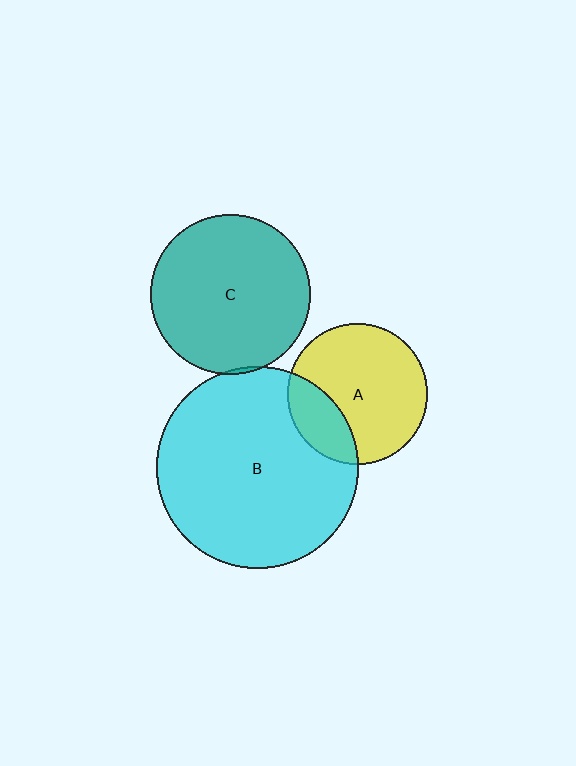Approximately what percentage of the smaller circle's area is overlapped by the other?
Approximately 5%.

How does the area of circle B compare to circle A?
Approximately 2.1 times.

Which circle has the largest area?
Circle B (cyan).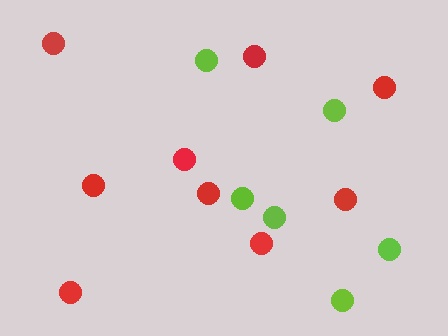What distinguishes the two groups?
There are 2 groups: one group of lime circles (6) and one group of red circles (9).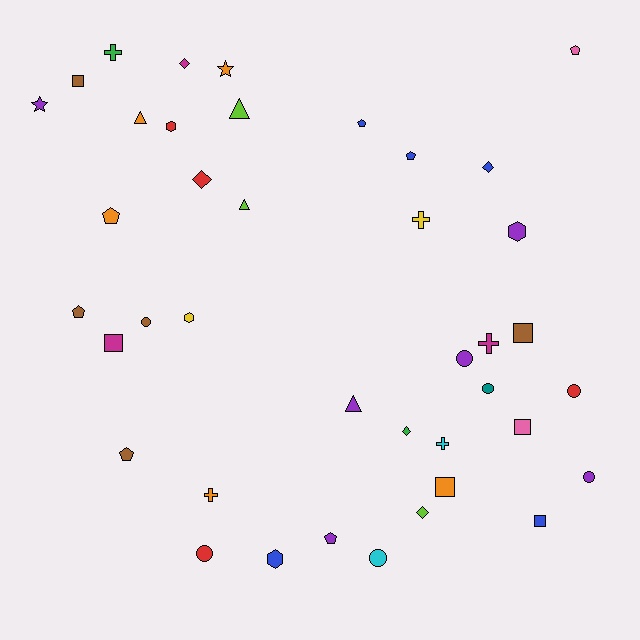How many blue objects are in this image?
There are 5 blue objects.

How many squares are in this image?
There are 6 squares.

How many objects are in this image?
There are 40 objects.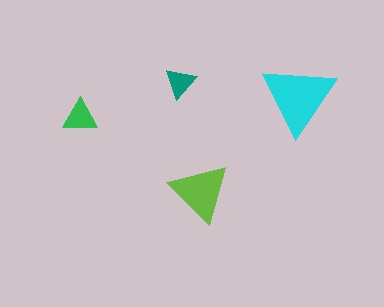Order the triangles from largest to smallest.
the cyan one, the lime one, the green one, the teal one.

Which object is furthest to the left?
The green triangle is leftmost.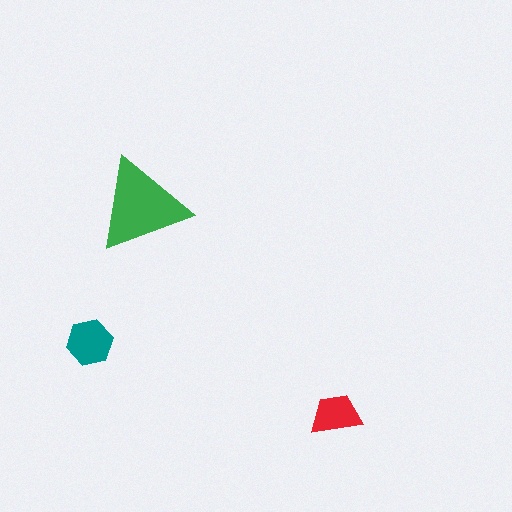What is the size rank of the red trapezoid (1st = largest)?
3rd.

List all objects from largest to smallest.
The green triangle, the teal hexagon, the red trapezoid.